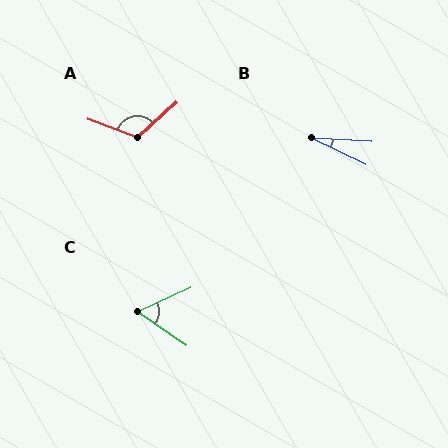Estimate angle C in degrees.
Approximately 59 degrees.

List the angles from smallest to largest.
B (23°), C (59°), A (118°).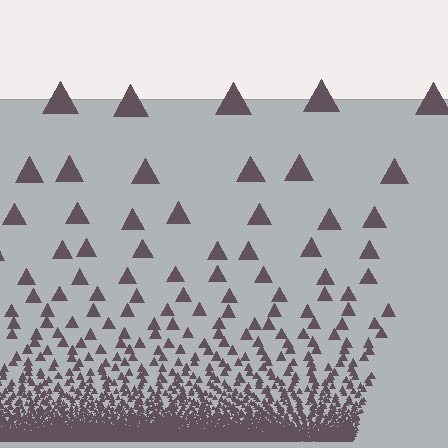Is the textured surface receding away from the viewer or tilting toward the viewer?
The surface appears to tilt toward the viewer. Texture elements get larger and sparser toward the top.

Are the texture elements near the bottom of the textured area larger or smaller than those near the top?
Smaller. The gradient is inverted — elements near the bottom are smaller and denser.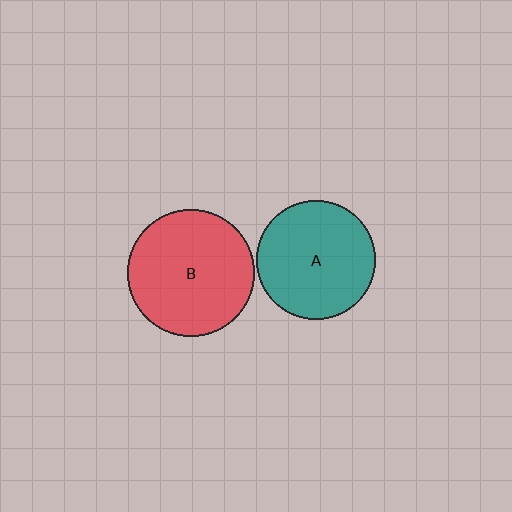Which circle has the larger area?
Circle B (red).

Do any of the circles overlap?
No, none of the circles overlap.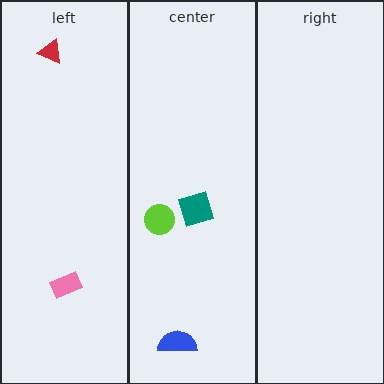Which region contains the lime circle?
The center region.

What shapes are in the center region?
The teal square, the lime circle, the blue semicircle.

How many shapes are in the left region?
2.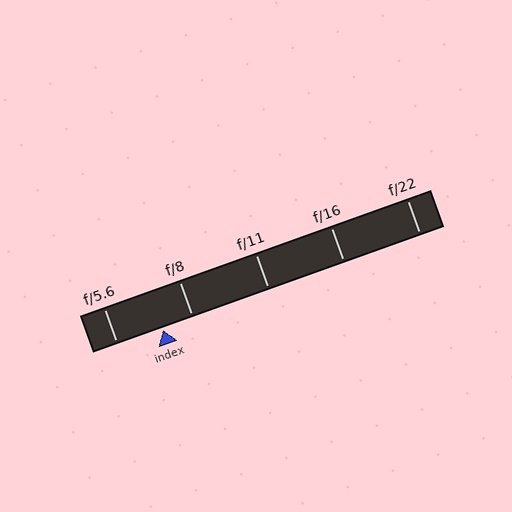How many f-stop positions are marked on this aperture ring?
There are 5 f-stop positions marked.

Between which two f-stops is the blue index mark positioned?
The index mark is between f/5.6 and f/8.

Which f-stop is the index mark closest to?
The index mark is closest to f/8.